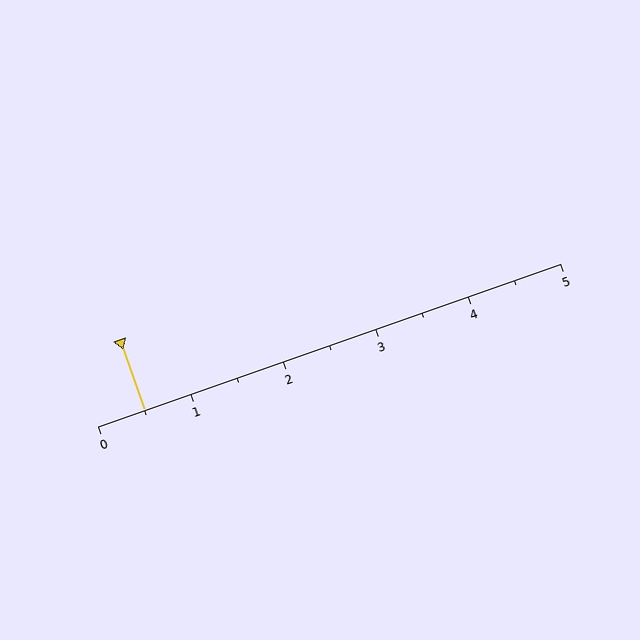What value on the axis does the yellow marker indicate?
The marker indicates approximately 0.5.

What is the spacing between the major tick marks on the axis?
The major ticks are spaced 1 apart.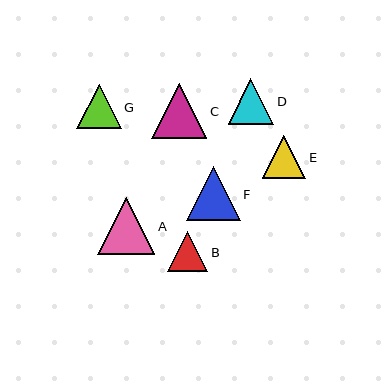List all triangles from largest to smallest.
From largest to smallest: A, C, F, D, G, E, B.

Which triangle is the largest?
Triangle A is the largest with a size of approximately 57 pixels.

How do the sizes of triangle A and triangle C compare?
Triangle A and triangle C are approximately the same size.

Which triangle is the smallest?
Triangle B is the smallest with a size of approximately 41 pixels.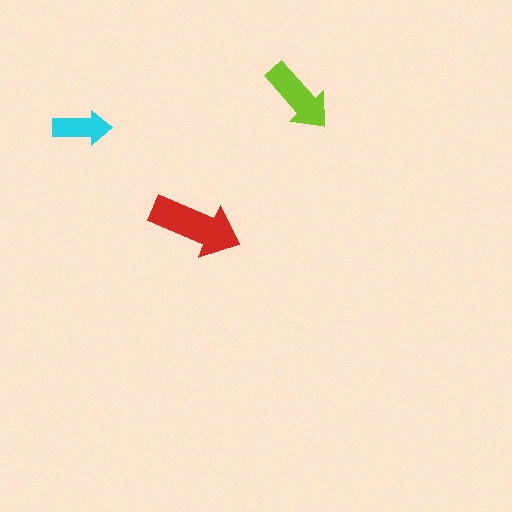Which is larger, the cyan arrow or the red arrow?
The red one.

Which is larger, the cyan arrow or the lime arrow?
The lime one.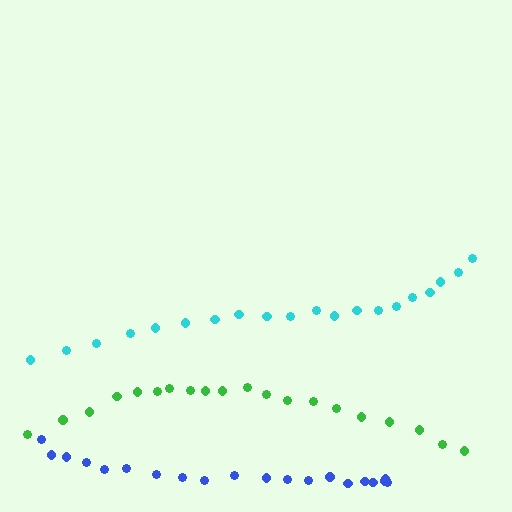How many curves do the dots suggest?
There are 3 distinct paths.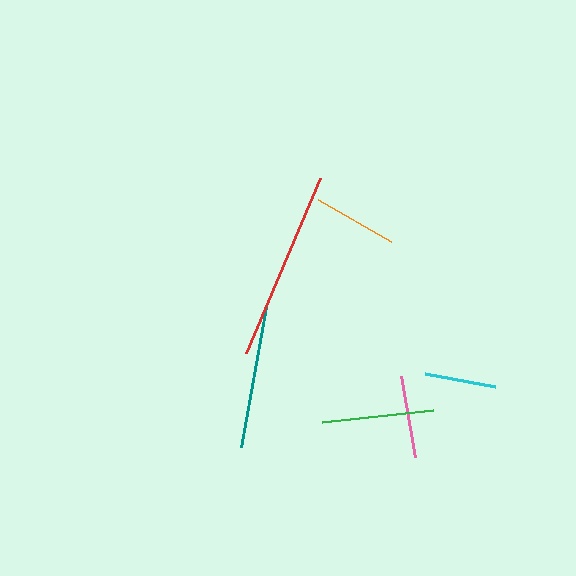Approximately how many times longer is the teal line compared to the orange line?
The teal line is approximately 1.7 times the length of the orange line.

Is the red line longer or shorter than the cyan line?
The red line is longer than the cyan line.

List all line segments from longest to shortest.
From longest to shortest: red, teal, green, orange, pink, cyan.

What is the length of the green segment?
The green segment is approximately 111 pixels long.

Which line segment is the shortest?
The cyan line is the shortest at approximately 71 pixels.